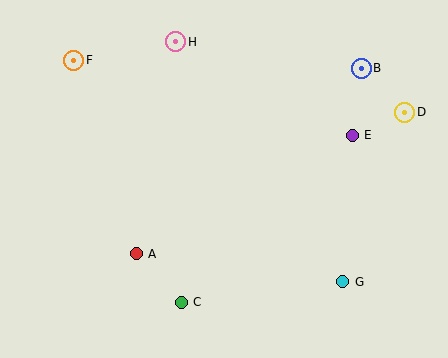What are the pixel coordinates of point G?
Point G is at (343, 282).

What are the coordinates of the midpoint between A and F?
The midpoint between A and F is at (105, 157).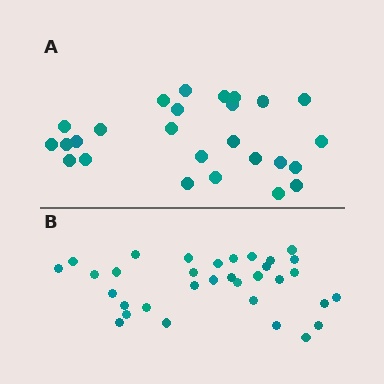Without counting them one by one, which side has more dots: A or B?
Region B (the bottom region) has more dots.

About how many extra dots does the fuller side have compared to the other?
Region B has roughly 8 or so more dots than region A.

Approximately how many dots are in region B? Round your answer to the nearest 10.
About 30 dots. (The exact count is 33, which rounds to 30.)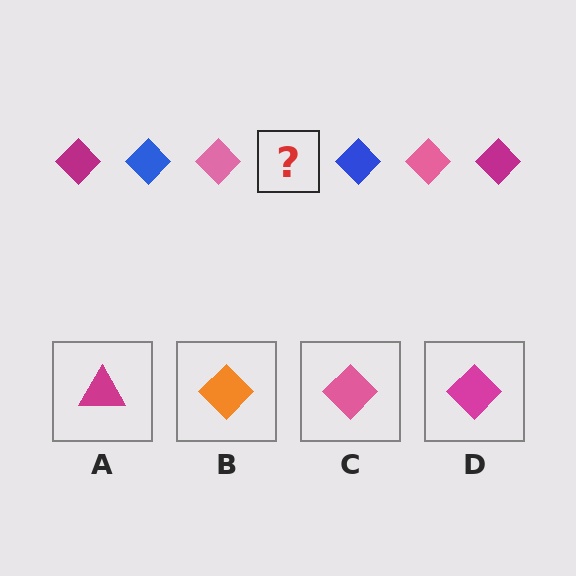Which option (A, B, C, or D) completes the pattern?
D.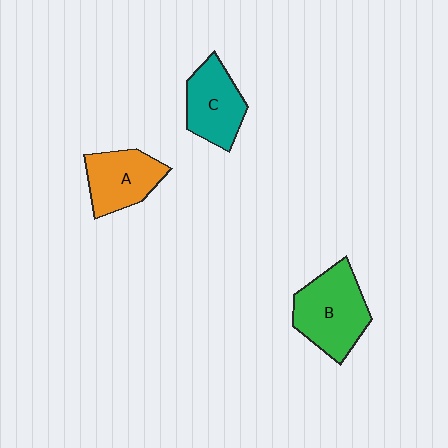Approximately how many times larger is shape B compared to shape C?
Approximately 1.3 times.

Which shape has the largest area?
Shape B (green).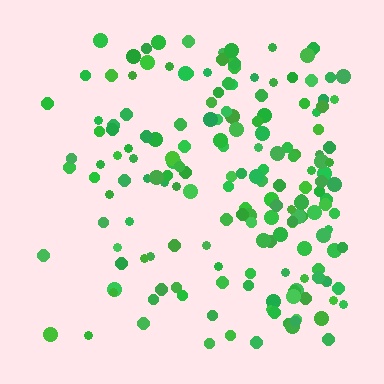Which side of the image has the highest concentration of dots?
The right.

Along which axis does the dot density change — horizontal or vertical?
Horizontal.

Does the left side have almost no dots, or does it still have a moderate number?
Still a moderate number, just noticeably fewer than the right.